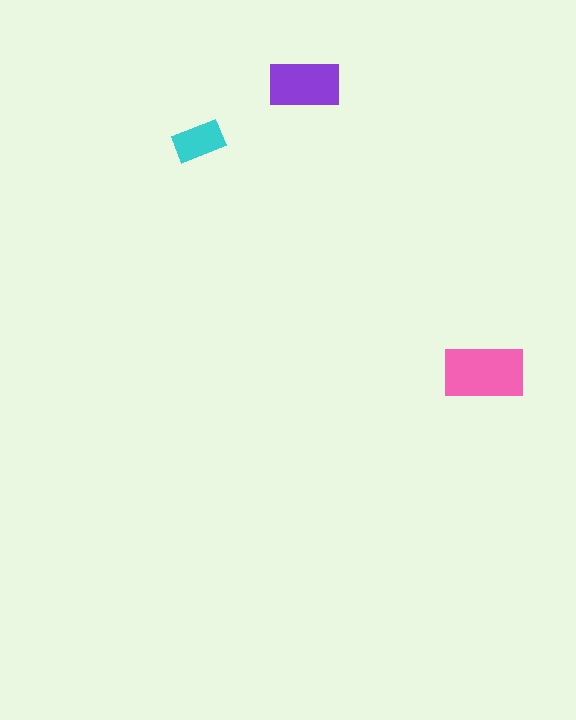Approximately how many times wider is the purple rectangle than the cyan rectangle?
About 1.5 times wider.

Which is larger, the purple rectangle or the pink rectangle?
The pink one.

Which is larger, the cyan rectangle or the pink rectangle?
The pink one.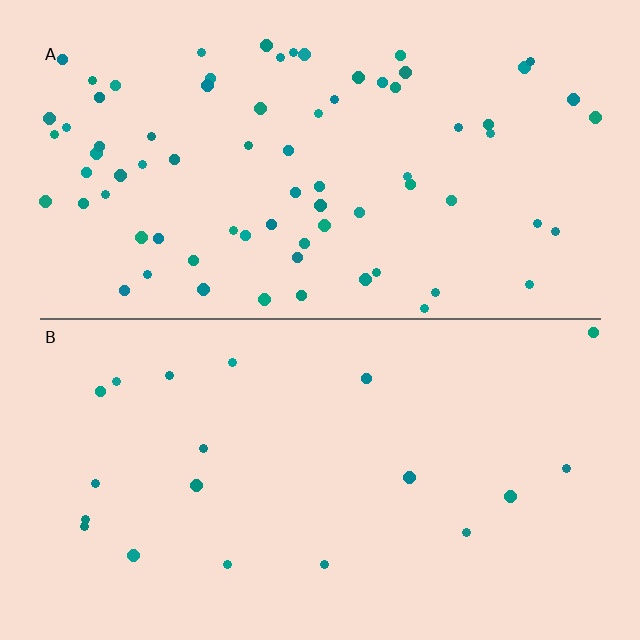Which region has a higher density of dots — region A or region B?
A (the top).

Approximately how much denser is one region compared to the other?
Approximately 3.9× — region A over region B.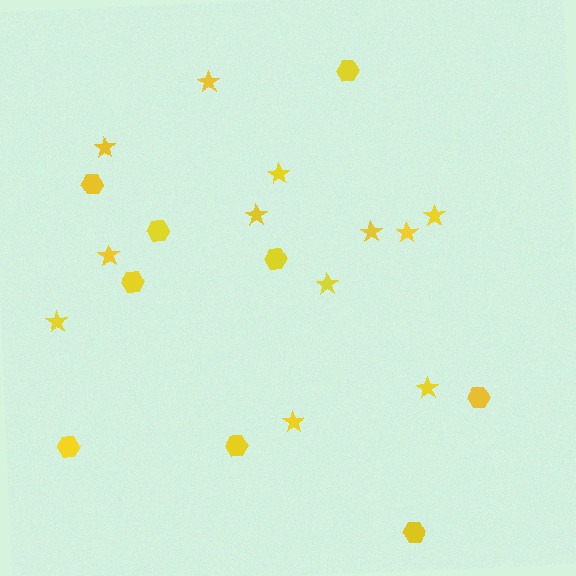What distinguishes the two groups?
There are 2 groups: one group of stars (12) and one group of hexagons (9).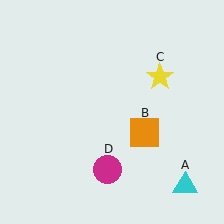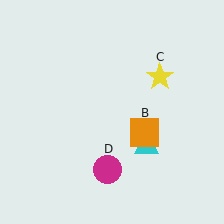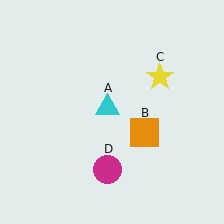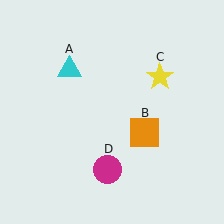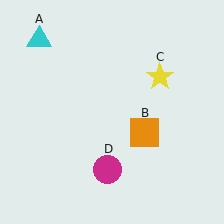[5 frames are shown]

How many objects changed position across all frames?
1 object changed position: cyan triangle (object A).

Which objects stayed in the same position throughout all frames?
Orange square (object B) and yellow star (object C) and magenta circle (object D) remained stationary.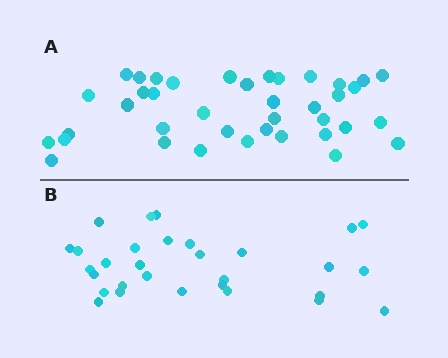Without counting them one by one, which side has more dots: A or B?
Region A (the top region) has more dots.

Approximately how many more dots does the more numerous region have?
Region A has roughly 8 or so more dots than region B.